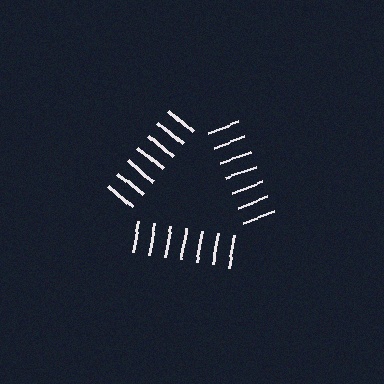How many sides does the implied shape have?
3 sides — the line-ends trace a triangle.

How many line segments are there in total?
21 — 7 along each of the 3 edges.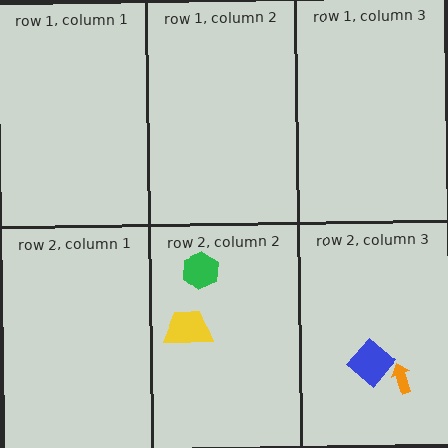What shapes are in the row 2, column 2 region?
The green hexagon, the yellow trapezoid.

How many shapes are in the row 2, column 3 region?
2.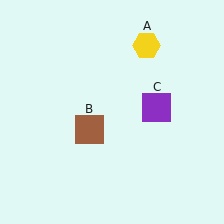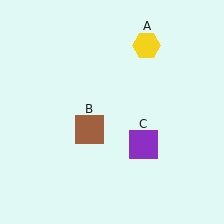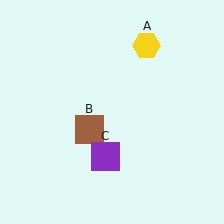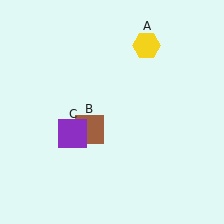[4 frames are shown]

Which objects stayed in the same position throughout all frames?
Yellow hexagon (object A) and brown square (object B) remained stationary.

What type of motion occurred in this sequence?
The purple square (object C) rotated clockwise around the center of the scene.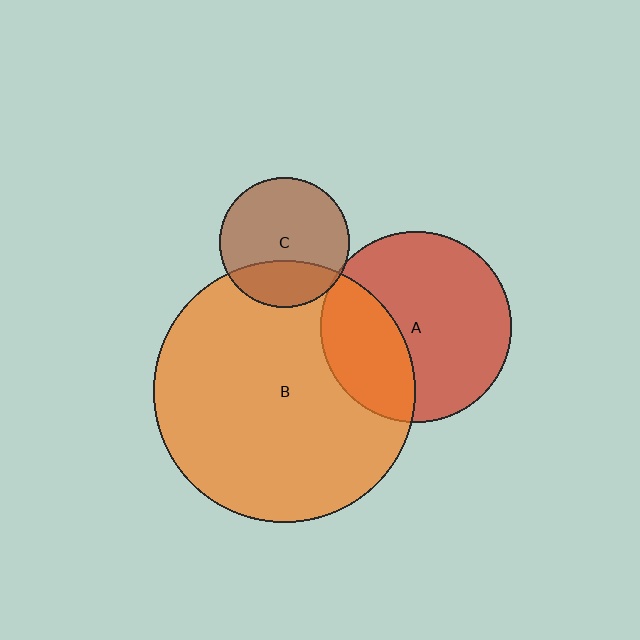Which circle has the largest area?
Circle B (orange).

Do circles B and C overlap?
Yes.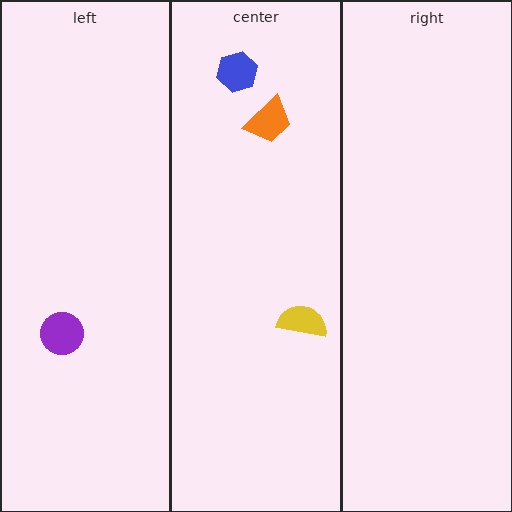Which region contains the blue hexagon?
The center region.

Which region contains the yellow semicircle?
The center region.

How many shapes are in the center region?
3.